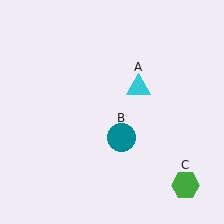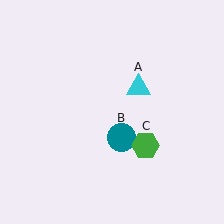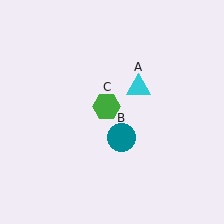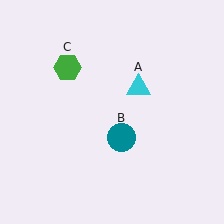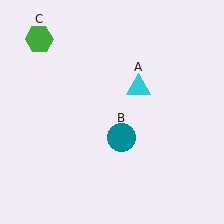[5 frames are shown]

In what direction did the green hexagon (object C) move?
The green hexagon (object C) moved up and to the left.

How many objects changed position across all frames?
1 object changed position: green hexagon (object C).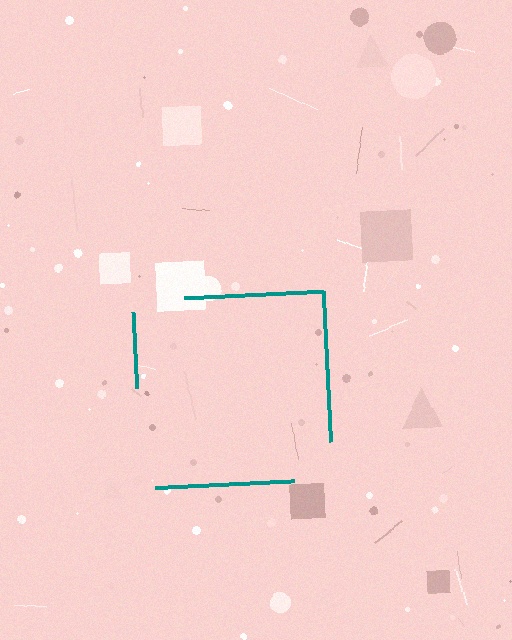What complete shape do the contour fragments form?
The contour fragments form a square.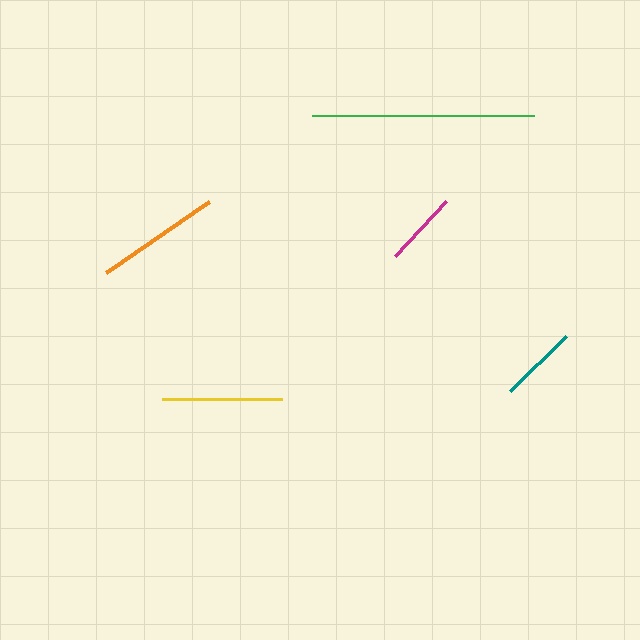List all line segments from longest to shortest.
From longest to shortest: green, orange, yellow, teal, magenta.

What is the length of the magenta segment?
The magenta segment is approximately 75 pixels long.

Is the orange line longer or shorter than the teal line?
The orange line is longer than the teal line.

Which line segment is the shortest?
The magenta line is the shortest at approximately 75 pixels.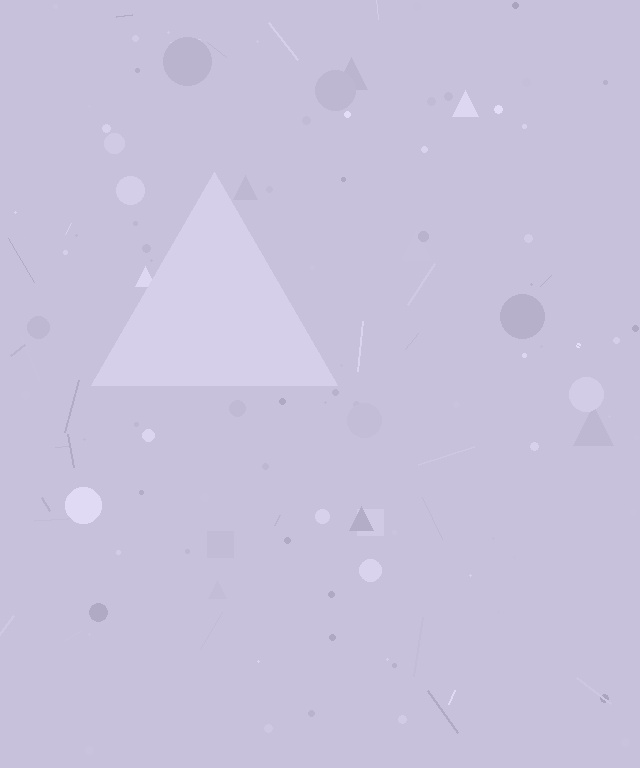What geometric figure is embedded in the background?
A triangle is embedded in the background.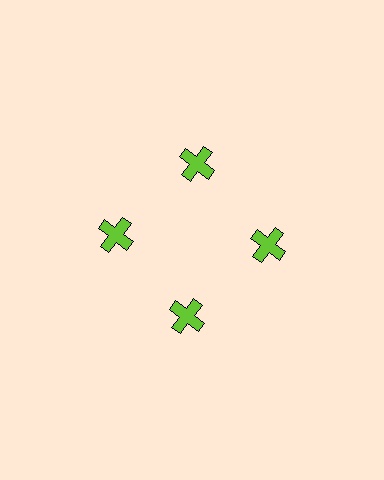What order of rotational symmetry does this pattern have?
This pattern has 4-fold rotational symmetry.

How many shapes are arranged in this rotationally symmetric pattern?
There are 4 shapes, arranged in 4 groups of 1.